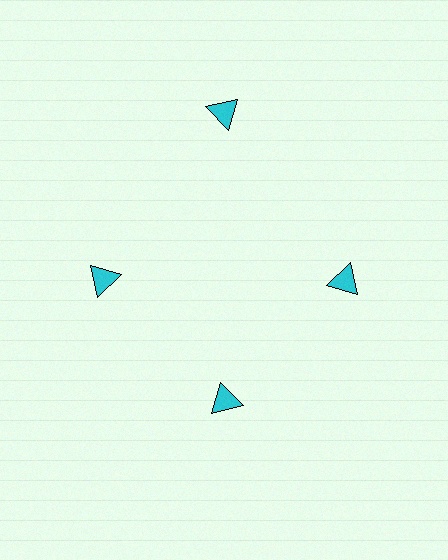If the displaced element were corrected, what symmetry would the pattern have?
It would have 4-fold rotational symmetry — the pattern would map onto itself every 90 degrees.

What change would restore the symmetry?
The symmetry would be restored by moving it inward, back onto the ring so that all 4 triangles sit at equal angles and equal distance from the center.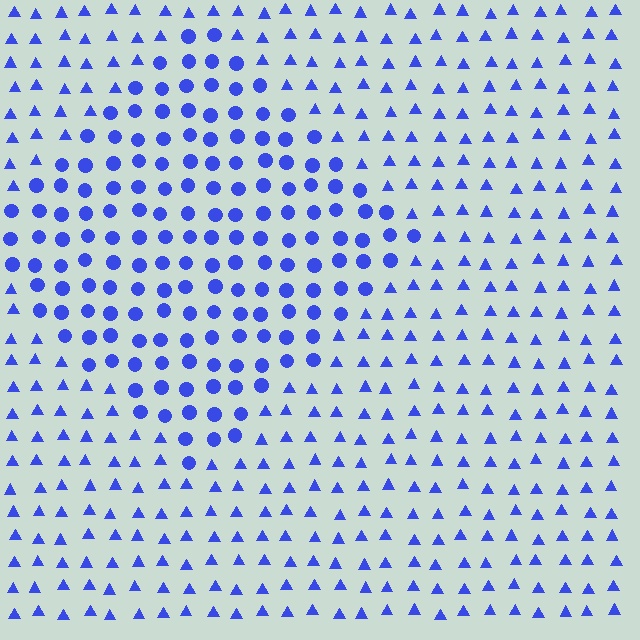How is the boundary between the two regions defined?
The boundary is defined by a change in element shape: circles inside vs. triangles outside. All elements share the same color and spacing.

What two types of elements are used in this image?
The image uses circles inside the diamond region and triangles outside it.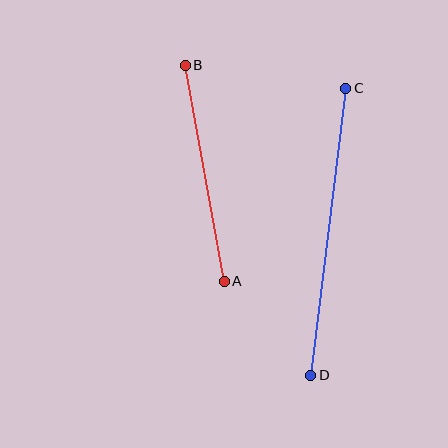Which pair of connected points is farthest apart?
Points C and D are farthest apart.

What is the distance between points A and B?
The distance is approximately 220 pixels.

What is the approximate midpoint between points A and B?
The midpoint is at approximately (205, 173) pixels.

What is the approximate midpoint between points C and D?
The midpoint is at approximately (328, 232) pixels.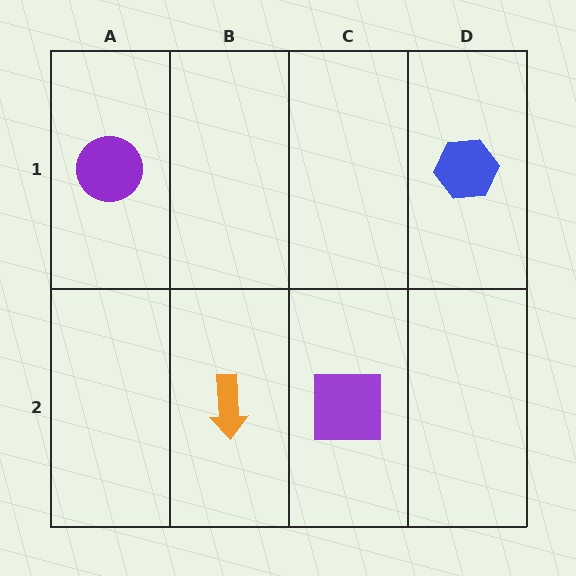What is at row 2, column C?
A purple square.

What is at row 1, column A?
A purple circle.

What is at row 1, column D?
A blue hexagon.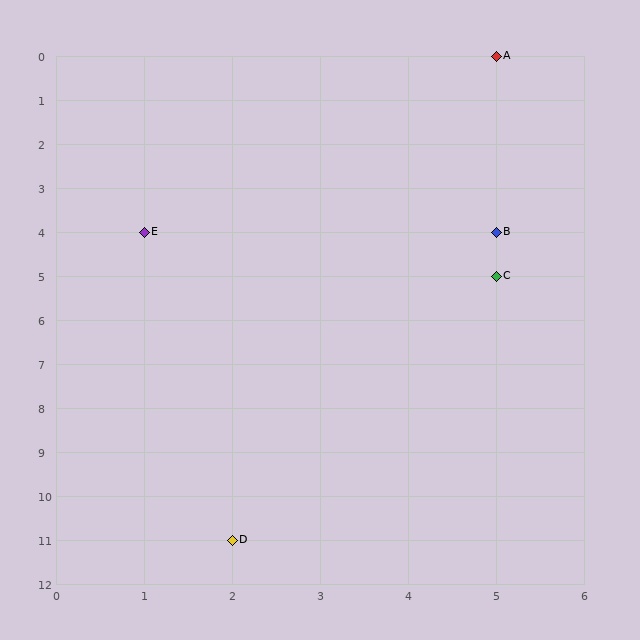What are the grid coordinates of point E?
Point E is at grid coordinates (1, 4).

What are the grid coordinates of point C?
Point C is at grid coordinates (5, 5).